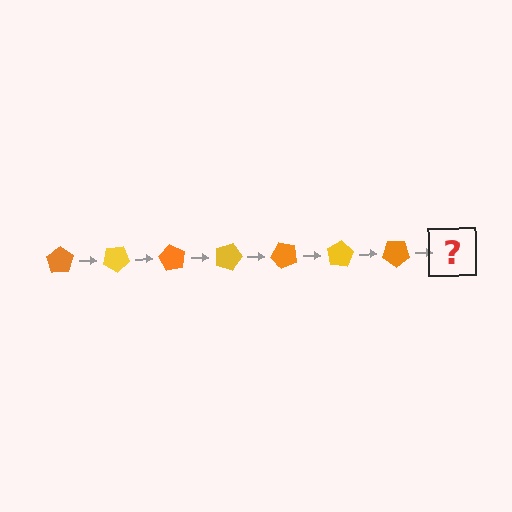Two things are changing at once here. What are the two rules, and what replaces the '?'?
The two rules are that it rotates 30 degrees each step and the color cycles through orange and yellow. The '?' should be a yellow pentagon, rotated 210 degrees from the start.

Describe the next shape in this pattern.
It should be a yellow pentagon, rotated 210 degrees from the start.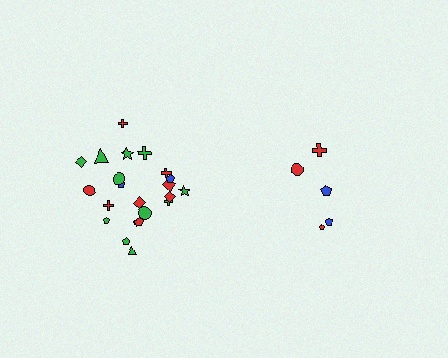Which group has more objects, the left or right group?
The left group.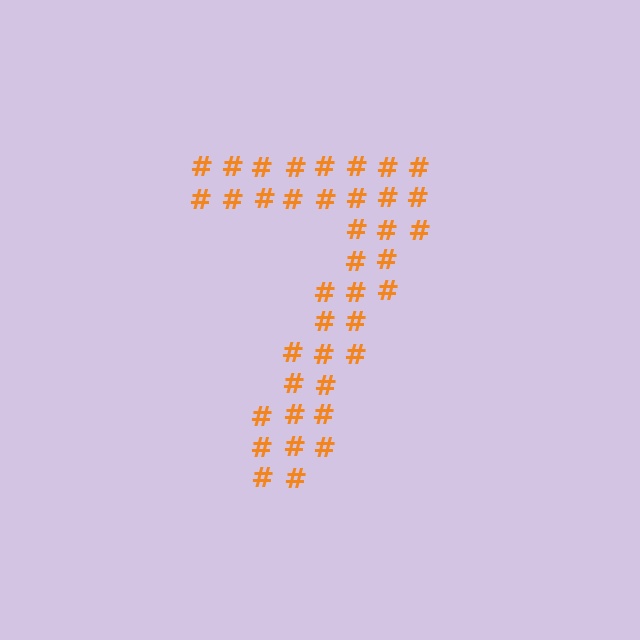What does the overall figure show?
The overall figure shows the digit 7.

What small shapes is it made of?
It is made of small hash symbols.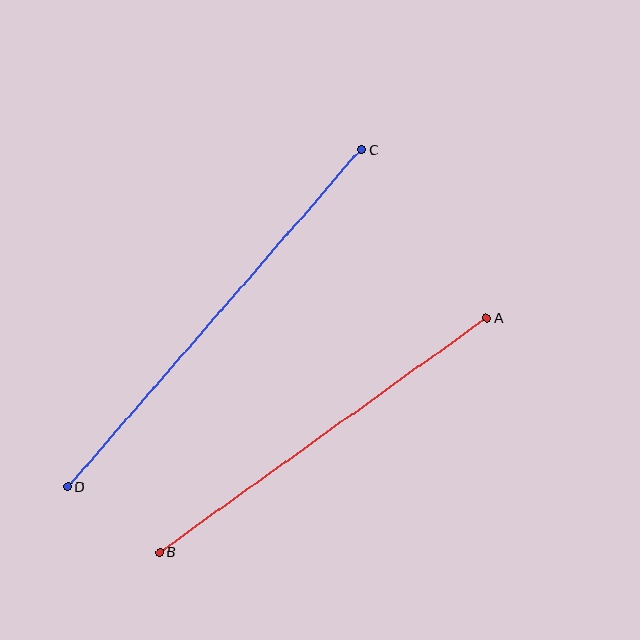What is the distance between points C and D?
The distance is approximately 448 pixels.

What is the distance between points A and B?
The distance is approximately 402 pixels.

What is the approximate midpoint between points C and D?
The midpoint is at approximately (214, 318) pixels.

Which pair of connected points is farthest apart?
Points C and D are farthest apart.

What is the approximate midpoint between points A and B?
The midpoint is at approximately (323, 435) pixels.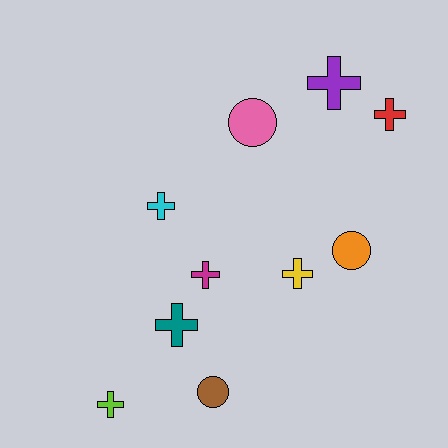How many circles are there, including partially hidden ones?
There are 3 circles.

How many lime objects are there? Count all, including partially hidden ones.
There is 1 lime object.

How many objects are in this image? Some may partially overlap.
There are 10 objects.